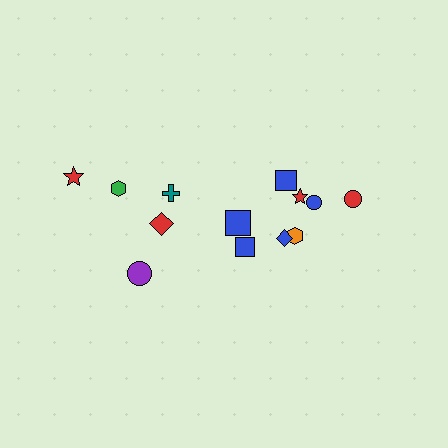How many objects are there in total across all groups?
There are 13 objects.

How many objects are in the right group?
There are 8 objects.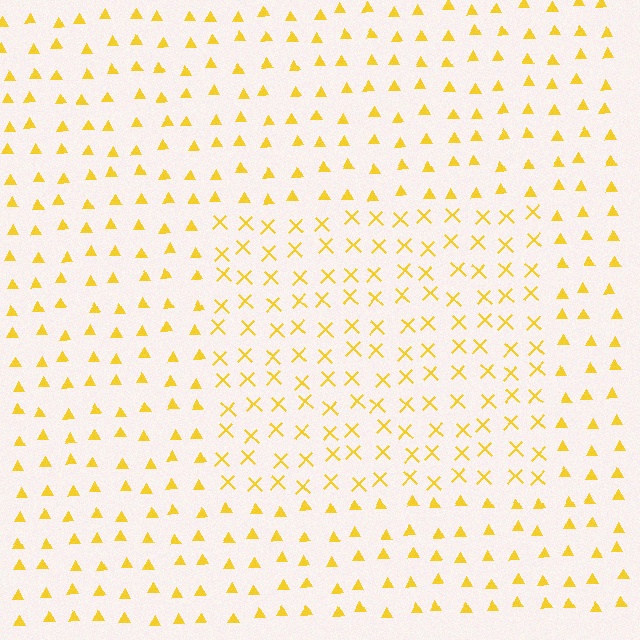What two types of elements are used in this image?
The image uses X marks inside the rectangle region and triangles outside it.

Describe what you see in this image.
The image is filled with small yellow elements arranged in a uniform grid. A rectangle-shaped region contains X marks, while the surrounding area contains triangles. The boundary is defined purely by the change in element shape.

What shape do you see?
I see a rectangle.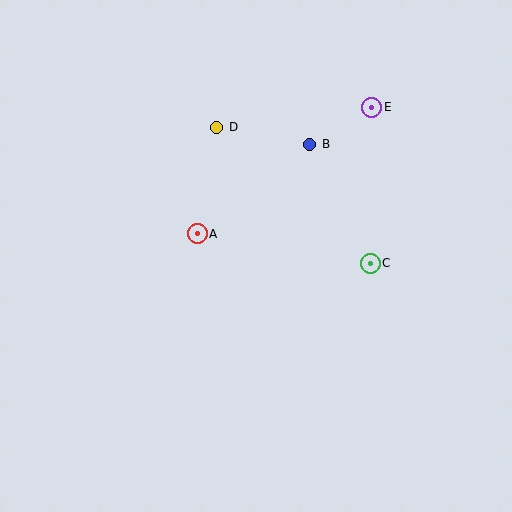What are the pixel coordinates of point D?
Point D is at (217, 127).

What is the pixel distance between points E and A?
The distance between E and A is 216 pixels.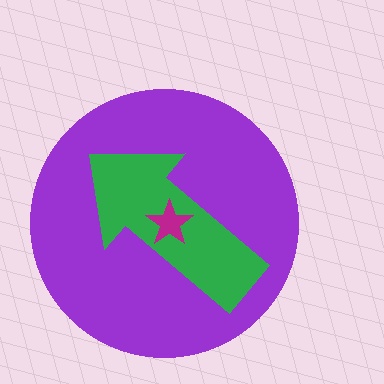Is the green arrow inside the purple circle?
Yes.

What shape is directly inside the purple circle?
The green arrow.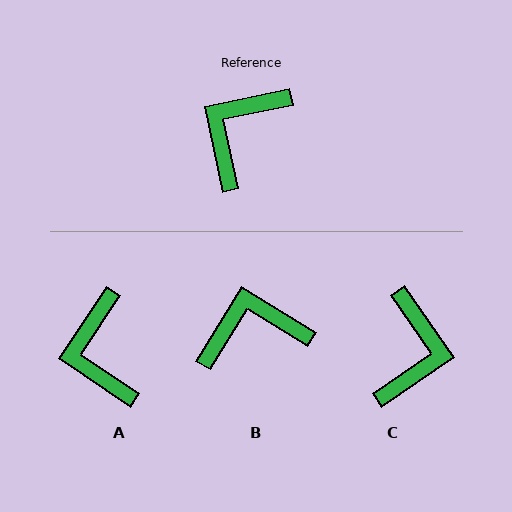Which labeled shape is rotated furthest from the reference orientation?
C, about 157 degrees away.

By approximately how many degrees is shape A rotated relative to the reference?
Approximately 44 degrees counter-clockwise.